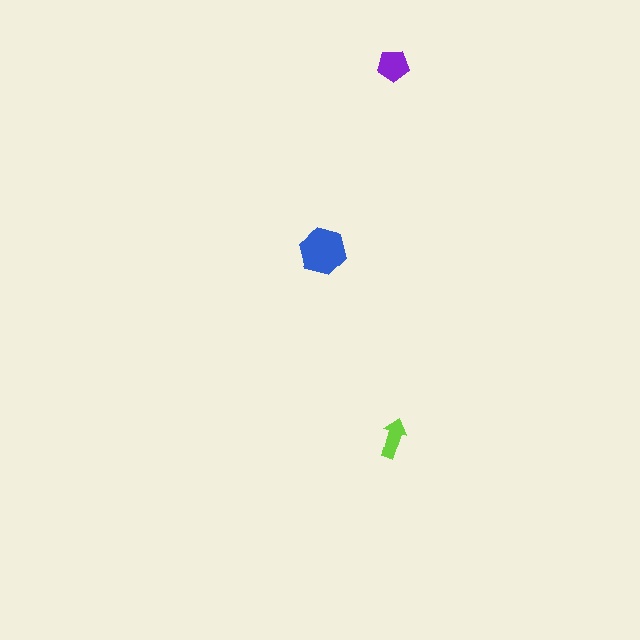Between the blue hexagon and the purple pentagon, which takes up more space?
The blue hexagon.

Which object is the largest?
The blue hexagon.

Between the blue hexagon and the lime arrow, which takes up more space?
The blue hexagon.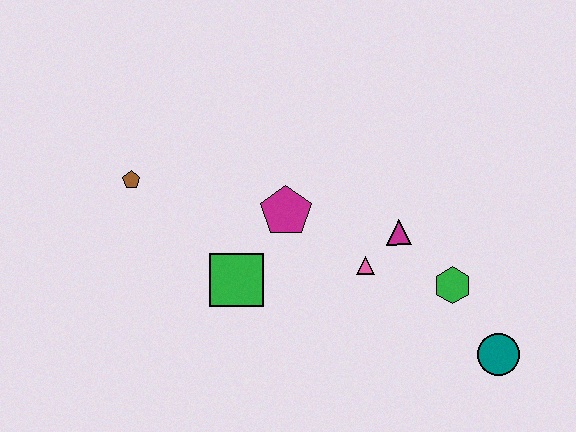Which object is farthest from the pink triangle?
The brown pentagon is farthest from the pink triangle.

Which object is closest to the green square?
The magenta pentagon is closest to the green square.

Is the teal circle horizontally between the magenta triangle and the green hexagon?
No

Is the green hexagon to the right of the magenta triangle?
Yes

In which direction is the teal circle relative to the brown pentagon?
The teal circle is to the right of the brown pentagon.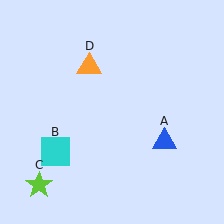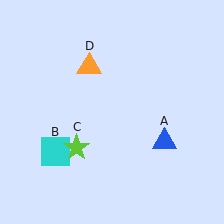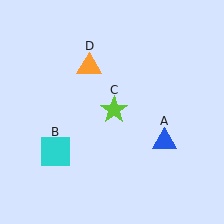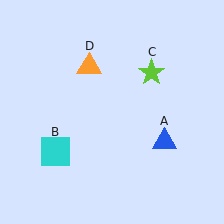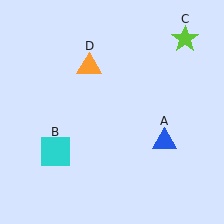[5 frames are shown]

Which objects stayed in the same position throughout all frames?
Blue triangle (object A) and cyan square (object B) and orange triangle (object D) remained stationary.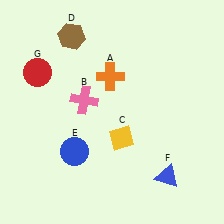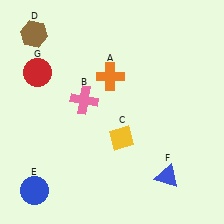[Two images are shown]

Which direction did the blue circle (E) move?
The blue circle (E) moved left.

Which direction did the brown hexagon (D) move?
The brown hexagon (D) moved left.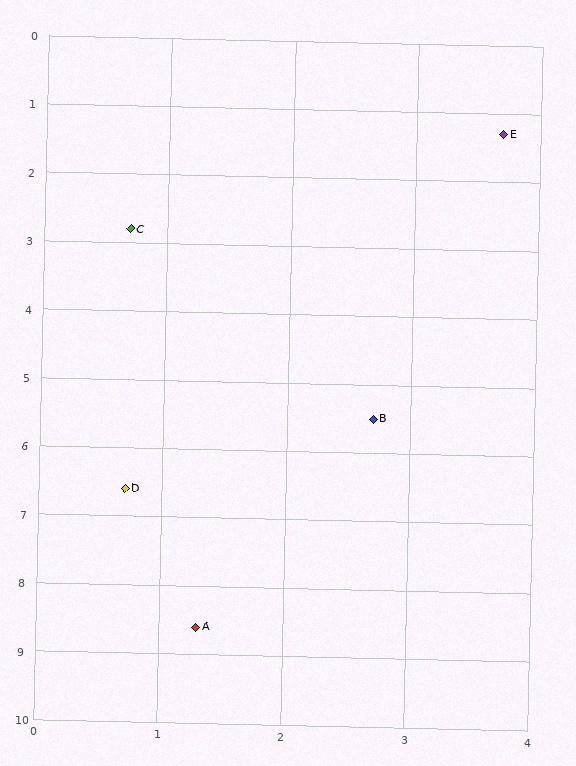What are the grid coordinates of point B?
Point B is at approximately (2.7, 5.5).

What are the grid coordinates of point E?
Point E is at approximately (3.7, 1.3).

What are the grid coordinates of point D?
Point D is at approximately (0.7, 6.6).